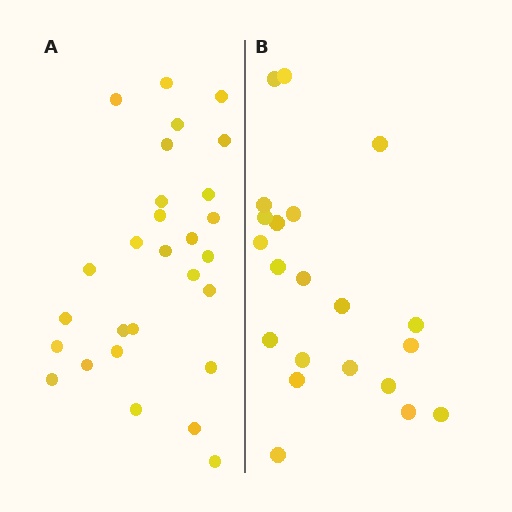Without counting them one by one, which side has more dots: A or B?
Region A (the left region) has more dots.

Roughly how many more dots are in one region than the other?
Region A has roughly 8 or so more dots than region B.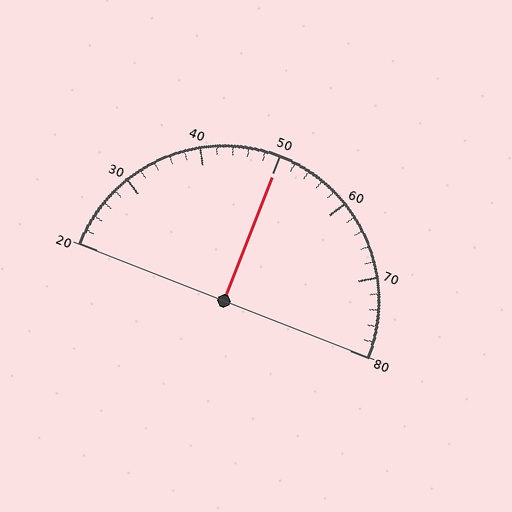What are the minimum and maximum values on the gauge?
The gauge ranges from 20 to 80.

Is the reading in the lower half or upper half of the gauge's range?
The reading is in the upper half of the range (20 to 80).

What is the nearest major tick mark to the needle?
The nearest major tick mark is 50.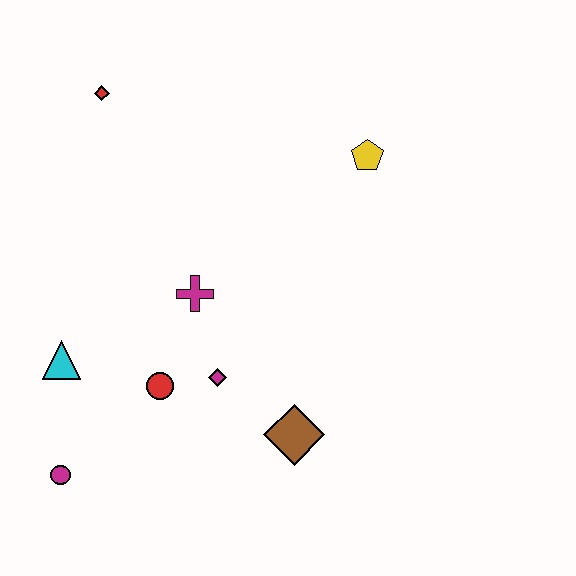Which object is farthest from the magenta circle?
The yellow pentagon is farthest from the magenta circle.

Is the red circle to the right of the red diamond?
Yes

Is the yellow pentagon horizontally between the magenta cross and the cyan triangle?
No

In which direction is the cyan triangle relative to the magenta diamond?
The cyan triangle is to the left of the magenta diamond.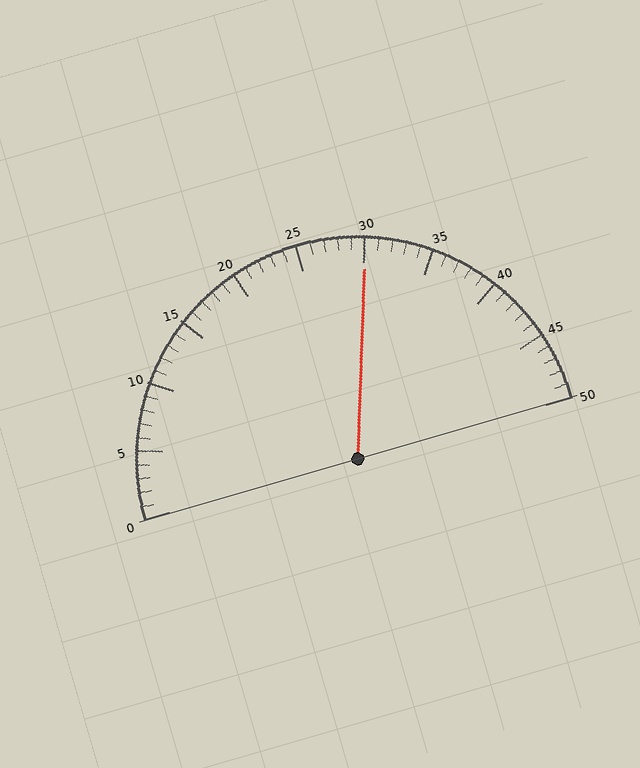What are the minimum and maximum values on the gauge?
The gauge ranges from 0 to 50.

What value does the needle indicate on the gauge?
The needle indicates approximately 30.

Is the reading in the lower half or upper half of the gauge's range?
The reading is in the upper half of the range (0 to 50).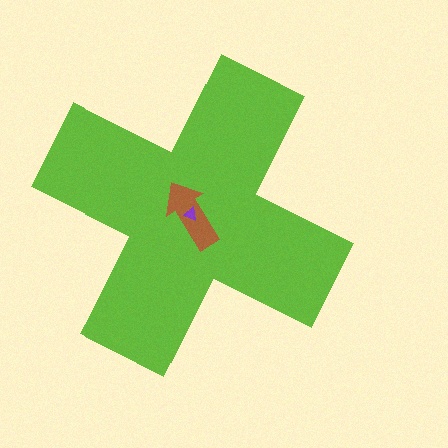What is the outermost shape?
The lime cross.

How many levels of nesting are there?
3.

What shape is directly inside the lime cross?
The brown arrow.